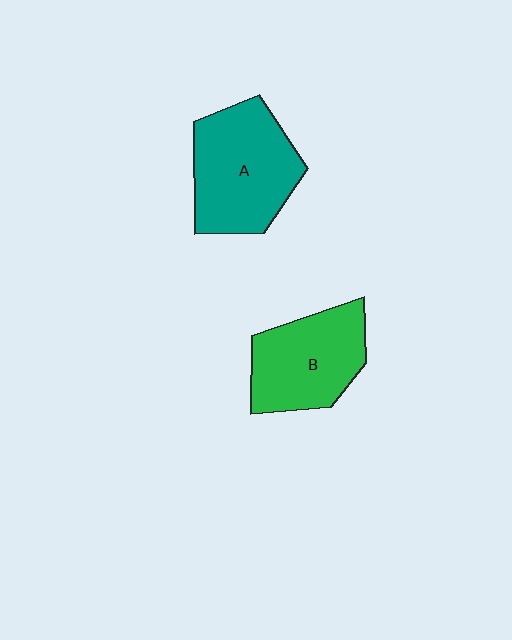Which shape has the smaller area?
Shape B (green).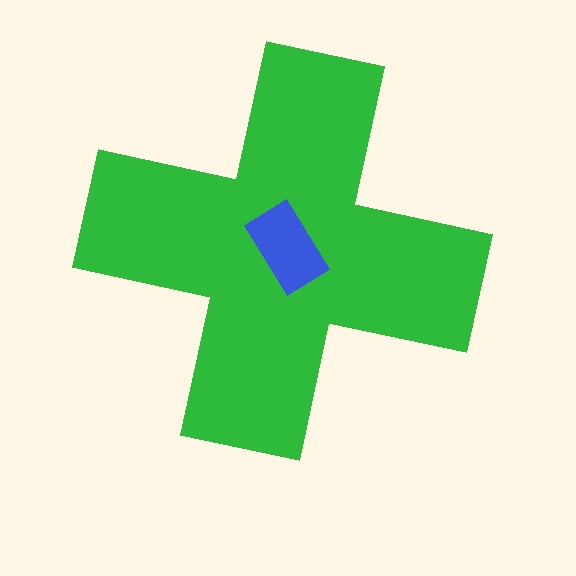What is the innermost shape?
The blue rectangle.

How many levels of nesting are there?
2.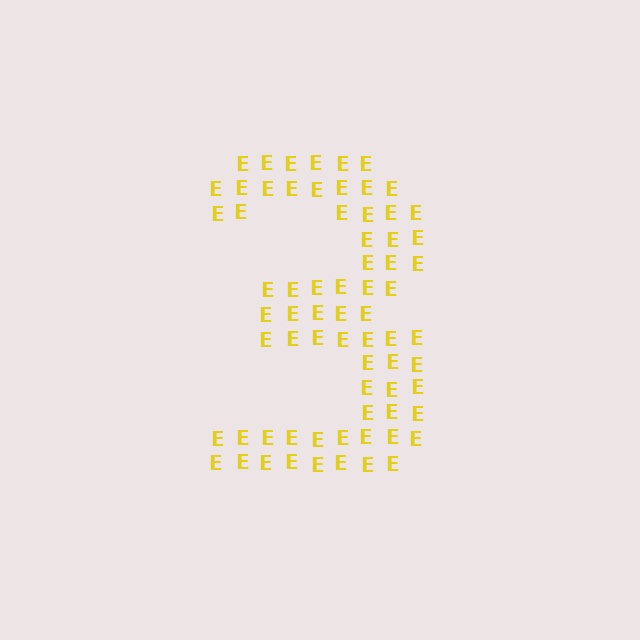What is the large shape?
The large shape is the digit 3.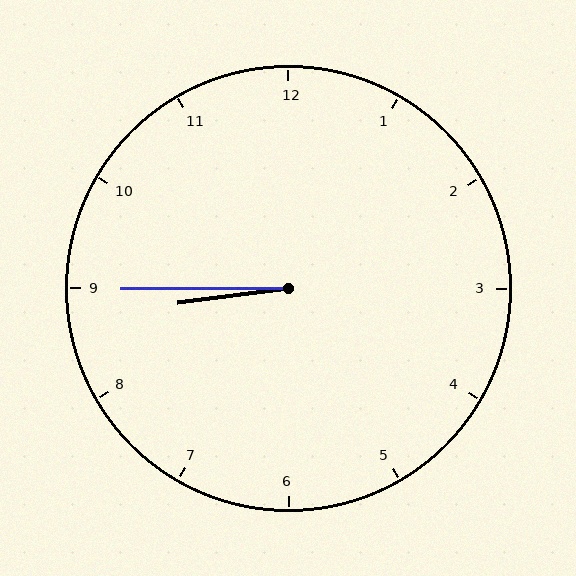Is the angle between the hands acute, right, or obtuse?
It is acute.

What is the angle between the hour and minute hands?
Approximately 8 degrees.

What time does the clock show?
8:45.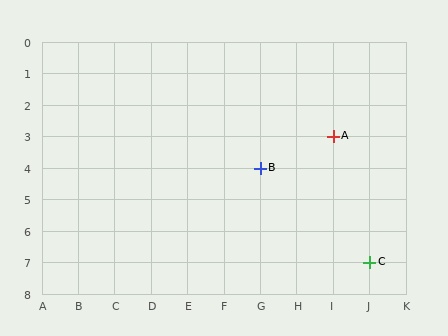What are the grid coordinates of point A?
Point A is at grid coordinates (I, 3).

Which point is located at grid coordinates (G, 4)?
Point B is at (G, 4).